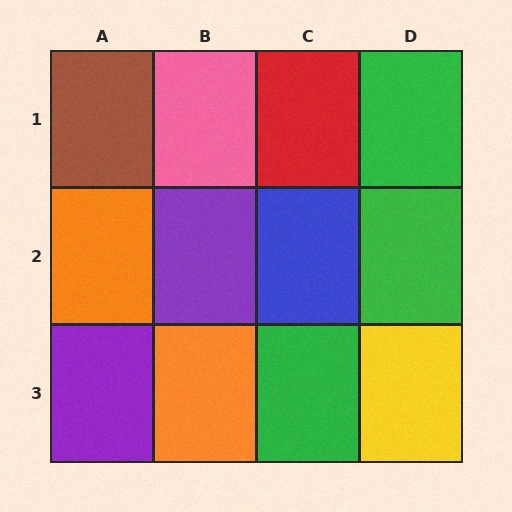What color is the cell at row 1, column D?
Green.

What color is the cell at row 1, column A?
Brown.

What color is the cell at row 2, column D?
Green.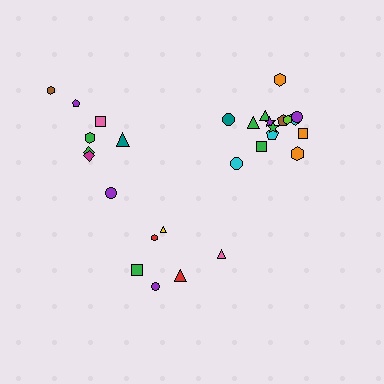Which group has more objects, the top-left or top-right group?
The top-right group.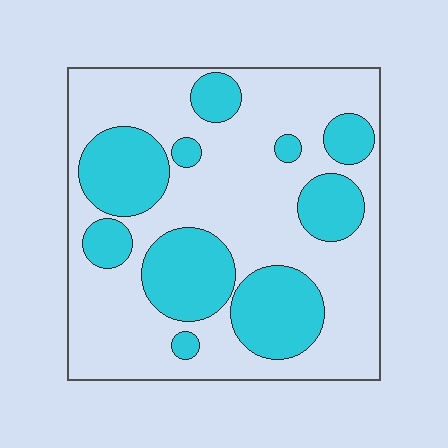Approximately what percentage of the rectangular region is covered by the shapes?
Approximately 35%.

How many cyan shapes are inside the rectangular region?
10.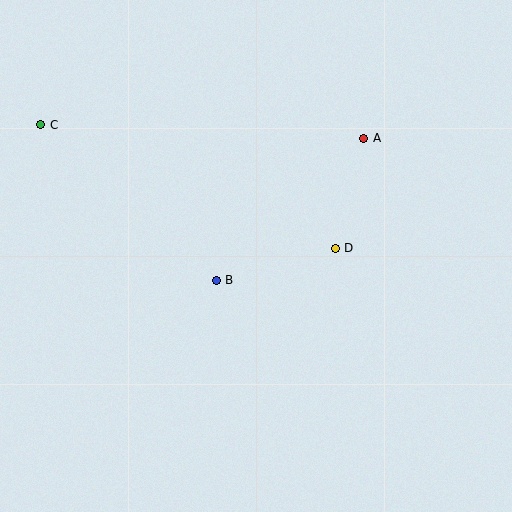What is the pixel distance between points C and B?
The distance between C and B is 235 pixels.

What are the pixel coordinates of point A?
Point A is at (364, 138).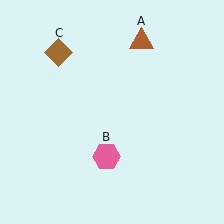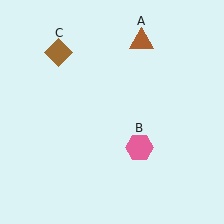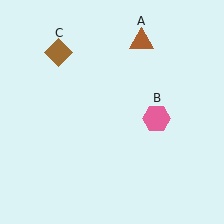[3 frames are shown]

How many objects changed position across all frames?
1 object changed position: pink hexagon (object B).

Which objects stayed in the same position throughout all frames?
Brown triangle (object A) and brown diamond (object C) remained stationary.